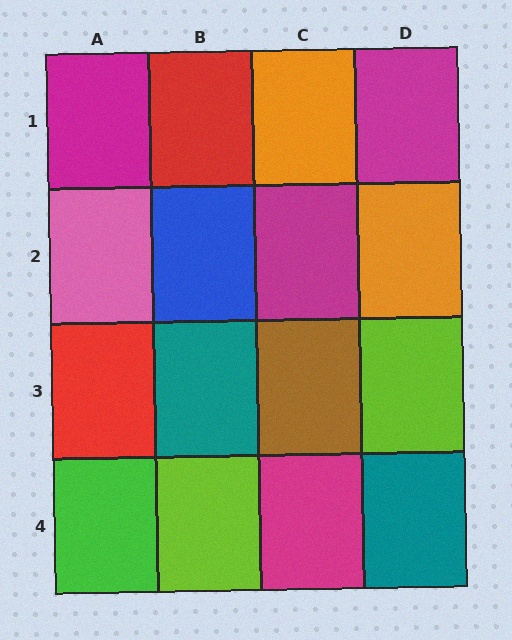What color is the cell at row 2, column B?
Blue.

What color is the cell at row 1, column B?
Red.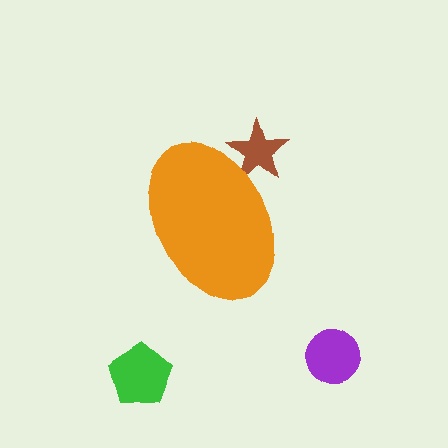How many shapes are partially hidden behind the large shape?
1 shape is partially hidden.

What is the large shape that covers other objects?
An orange ellipse.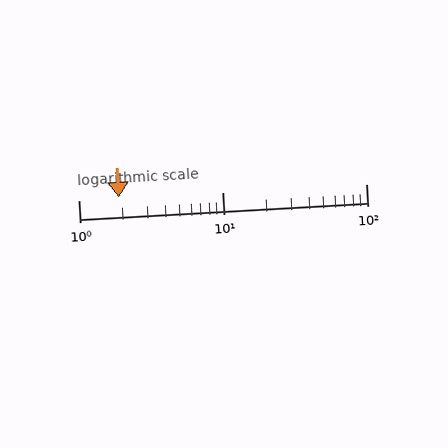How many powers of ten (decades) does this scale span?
The scale spans 2 decades, from 1 to 100.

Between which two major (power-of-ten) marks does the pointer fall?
The pointer is between 1 and 10.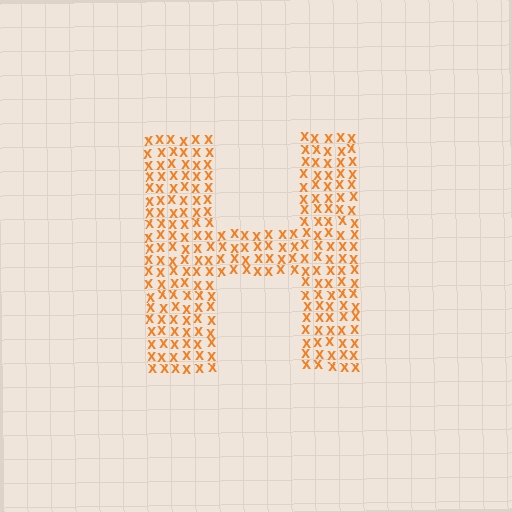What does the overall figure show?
The overall figure shows the letter H.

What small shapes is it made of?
It is made of small letter X's.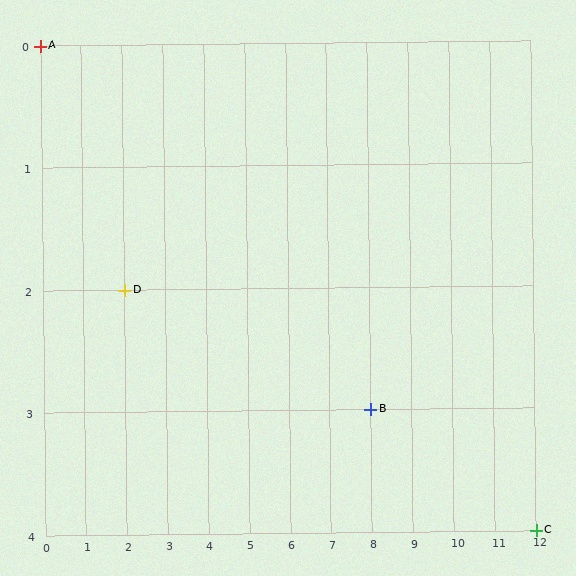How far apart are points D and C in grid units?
Points D and C are 10 columns and 2 rows apart (about 10.2 grid units diagonally).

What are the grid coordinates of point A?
Point A is at grid coordinates (0, 0).